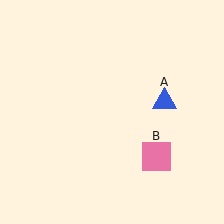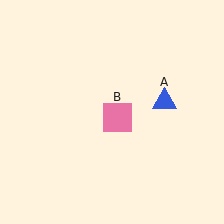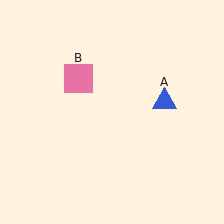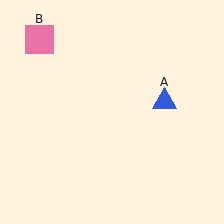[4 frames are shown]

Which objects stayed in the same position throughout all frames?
Blue triangle (object A) remained stationary.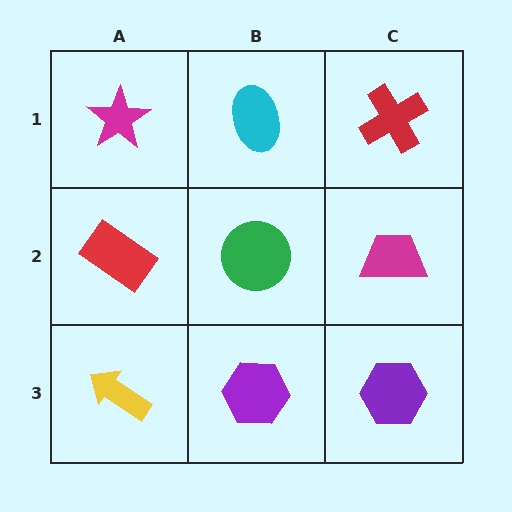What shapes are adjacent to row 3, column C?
A magenta trapezoid (row 2, column C), a purple hexagon (row 3, column B).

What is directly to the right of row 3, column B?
A purple hexagon.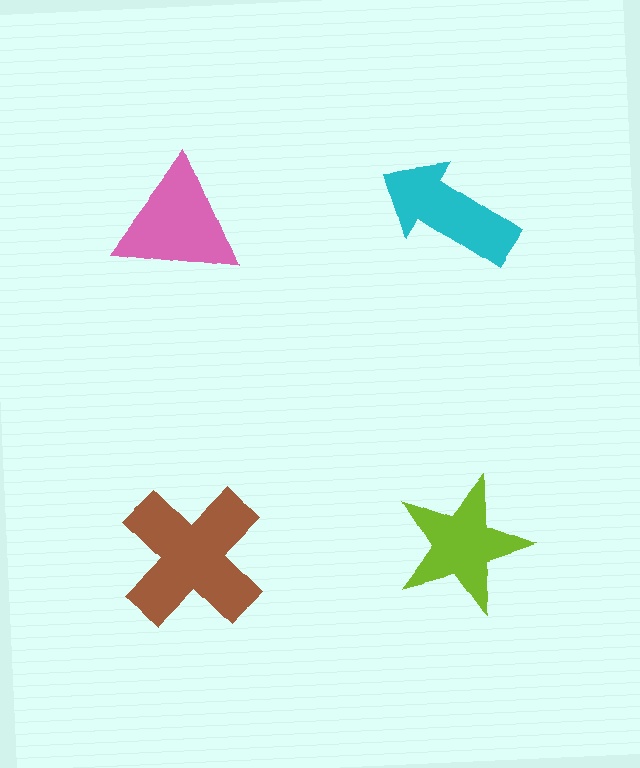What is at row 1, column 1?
A pink triangle.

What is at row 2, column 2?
A lime star.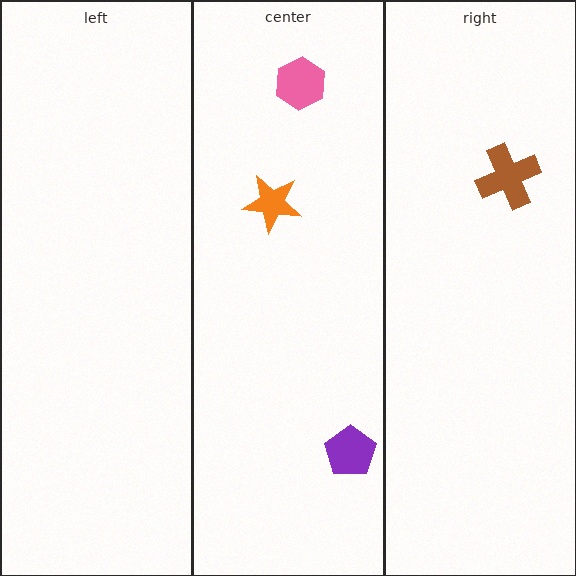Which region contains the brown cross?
The right region.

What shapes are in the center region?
The pink hexagon, the orange star, the purple pentagon.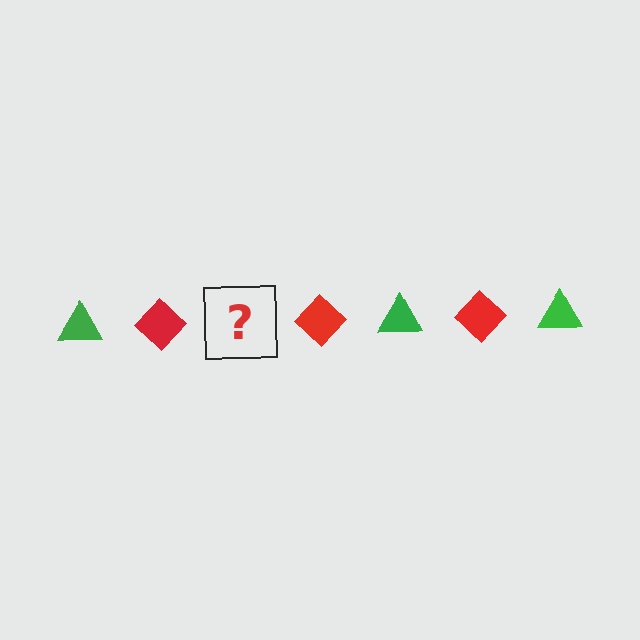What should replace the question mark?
The question mark should be replaced with a green triangle.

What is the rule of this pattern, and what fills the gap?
The rule is that the pattern alternates between green triangle and red diamond. The gap should be filled with a green triangle.